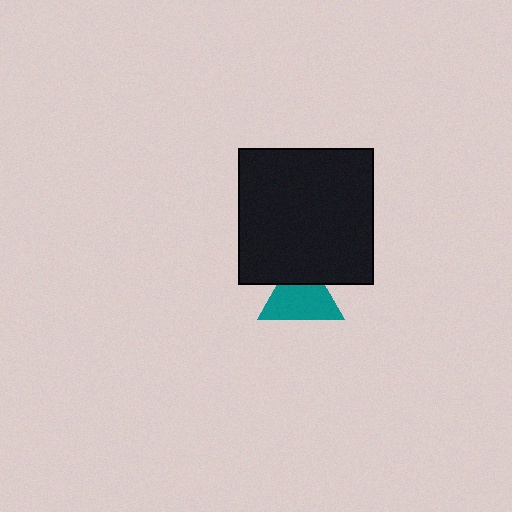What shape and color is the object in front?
The object in front is a black square.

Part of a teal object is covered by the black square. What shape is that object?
It is a triangle.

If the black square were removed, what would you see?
You would see the complete teal triangle.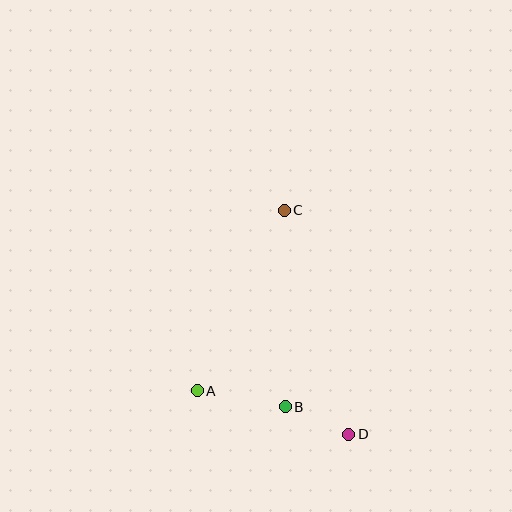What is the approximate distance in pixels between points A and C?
The distance between A and C is approximately 200 pixels.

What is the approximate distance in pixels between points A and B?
The distance between A and B is approximately 90 pixels.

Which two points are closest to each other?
Points B and D are closest to each other.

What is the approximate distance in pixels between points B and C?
The distance between B and C is approximately 196 pixels.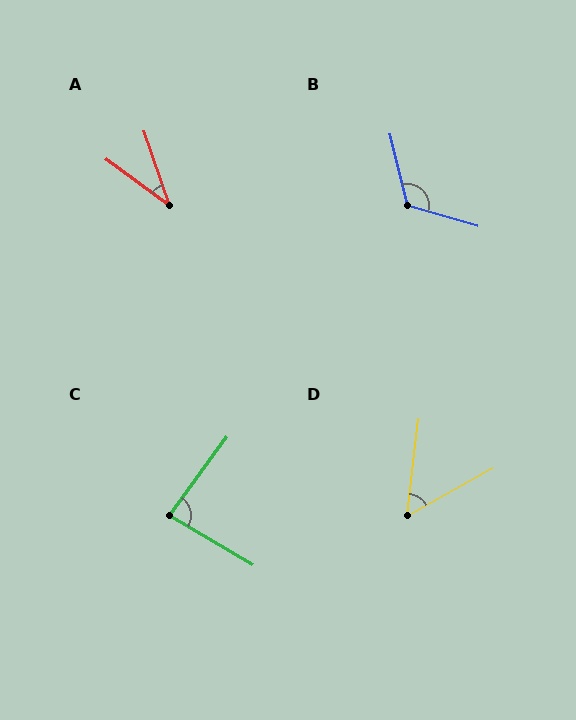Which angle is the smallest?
A, at approximately 35 degrees.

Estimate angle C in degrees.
Approximately 84 degrees.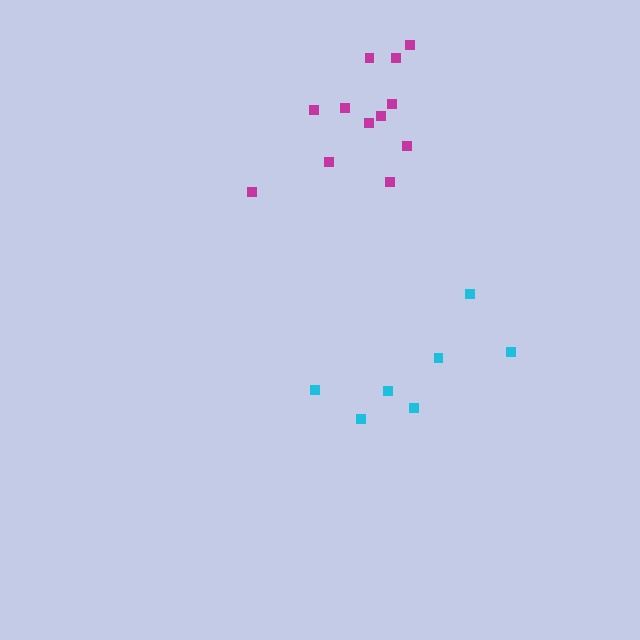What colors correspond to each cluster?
The clusters are colored: magenta, cyan.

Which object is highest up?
The magenta cluster is topmost.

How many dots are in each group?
Group 1: 12 dots, Group 2: 7 dots (19 total).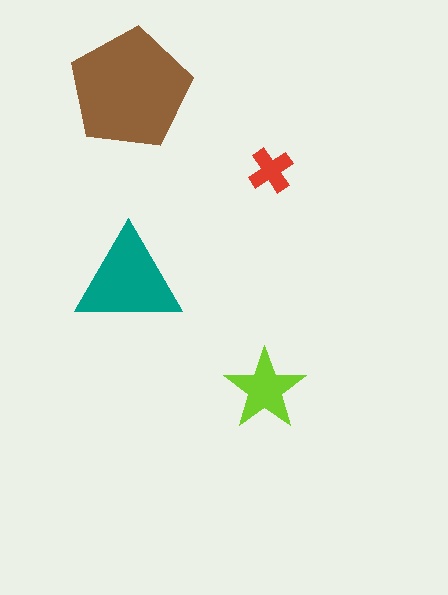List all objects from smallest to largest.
The red cross, the lime star, the teal triangle, the brown pentagon.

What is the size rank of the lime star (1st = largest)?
3rd.